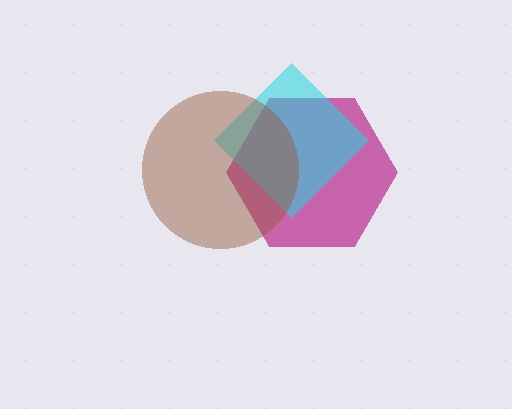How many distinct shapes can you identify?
There are 3 distinct shapes: a magenta hexagon, a cyan diamond, a brown circle.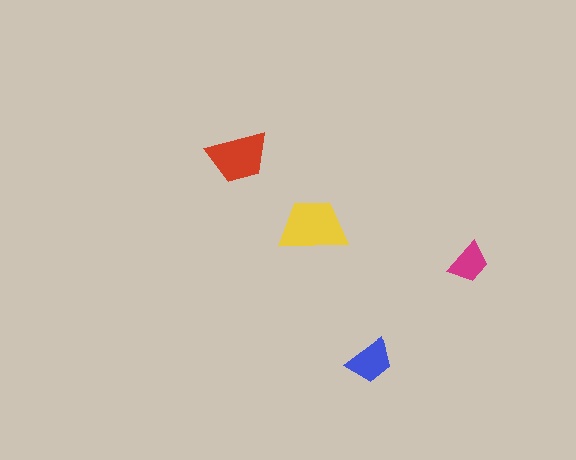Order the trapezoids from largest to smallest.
the yellow one, the red one, the blue one, the magenta one.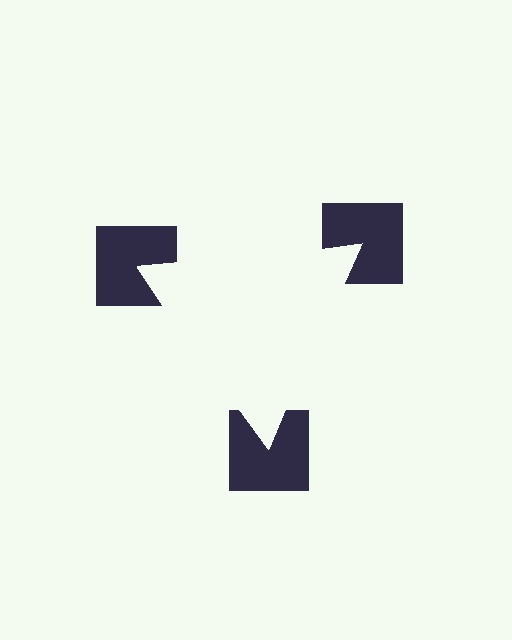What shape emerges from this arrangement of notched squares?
An illusory triangle — its edges are inferred from the aligned wedge cuts in the notched squares, not physically drawn.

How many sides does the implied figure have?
3 sides.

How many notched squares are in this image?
There are 3 — one at each vertex of the illusory triangle.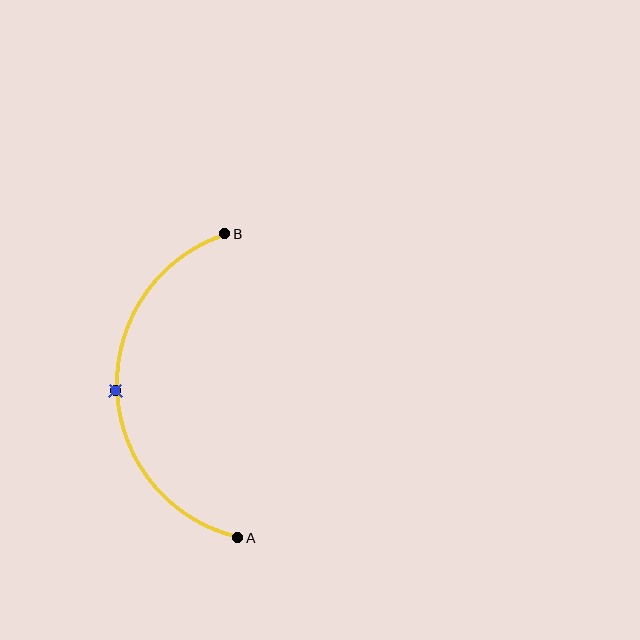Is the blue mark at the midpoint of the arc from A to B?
Yes. The blue mark lies on the arc at equal arc-length from both A and B — it is the arc midpoint.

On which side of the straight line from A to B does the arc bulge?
The arc bulges to the left of the straight line connecting A and B.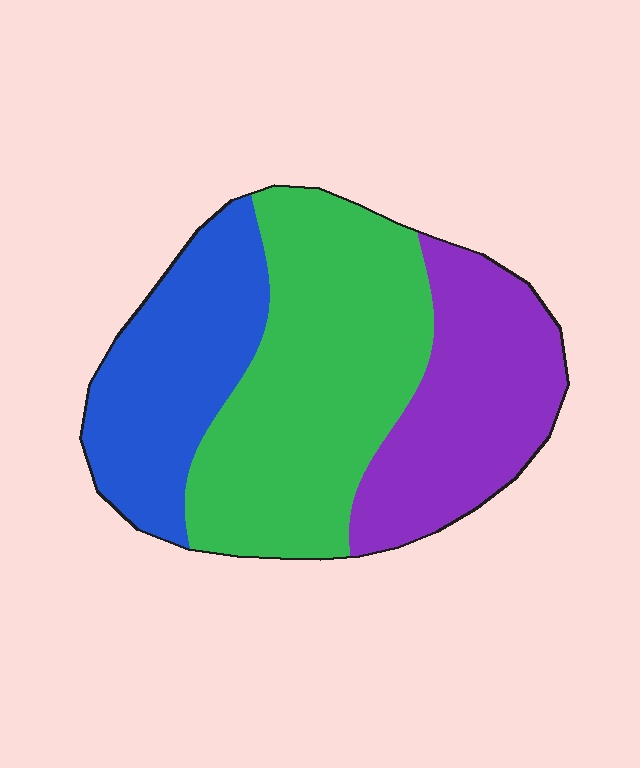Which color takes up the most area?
Green, at roughly 45%.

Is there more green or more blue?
Green.